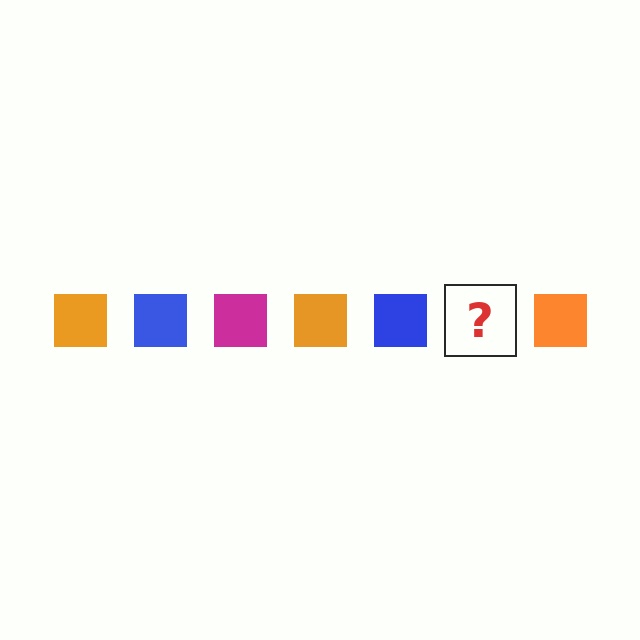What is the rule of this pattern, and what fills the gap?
The rule is that the pattern cycles through orange, blue, magenta squares. The gap should be filled with a magenta square.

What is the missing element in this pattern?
The missing element is a magenta square.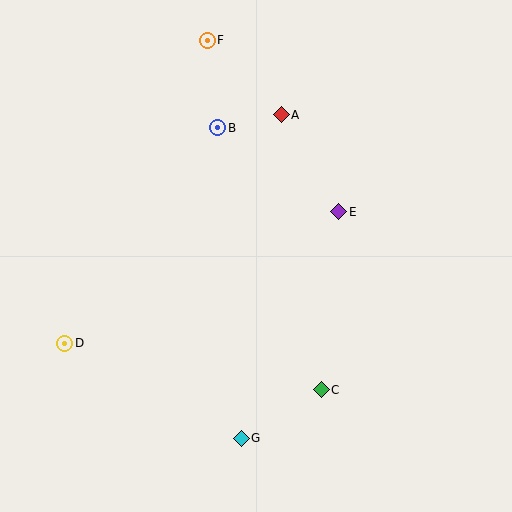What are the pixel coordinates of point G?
Point G is at (241, 438).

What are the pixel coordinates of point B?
Point B is at (218, 128).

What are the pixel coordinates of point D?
Point D is at (65, 343).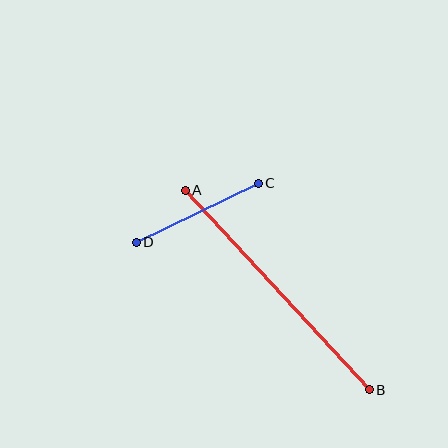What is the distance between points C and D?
The distance is approximately 135 pixels.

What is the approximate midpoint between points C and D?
The midpoint is at approximately (197, 213) pixels.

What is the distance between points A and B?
The distance is approximately 271 pixels.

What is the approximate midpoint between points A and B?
The midpoint is at approximately (277, 290) pixels.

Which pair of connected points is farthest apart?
Points A and B are farthest apart.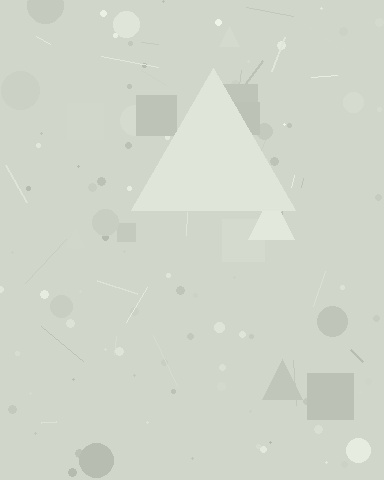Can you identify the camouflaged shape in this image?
The camouflaged shape is a triangle.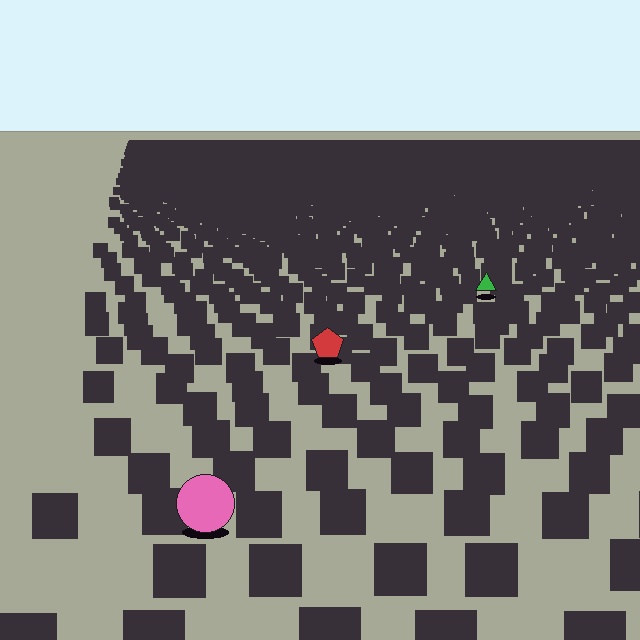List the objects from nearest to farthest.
From nearest to farthest: the pink circle, the red pentagon, the green triangle.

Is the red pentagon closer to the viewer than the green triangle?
Yes. The red pentagon is closer — you can tell from the texture gradient: the ground texture is coarser near it.